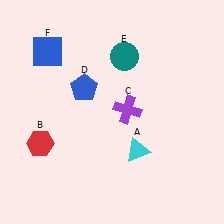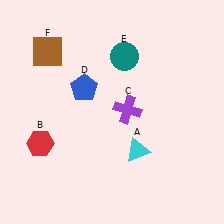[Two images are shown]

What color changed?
The square (F) changed from blue in Image 1 to brown in Image 2.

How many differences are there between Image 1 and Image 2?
There is 1 difference between the two images.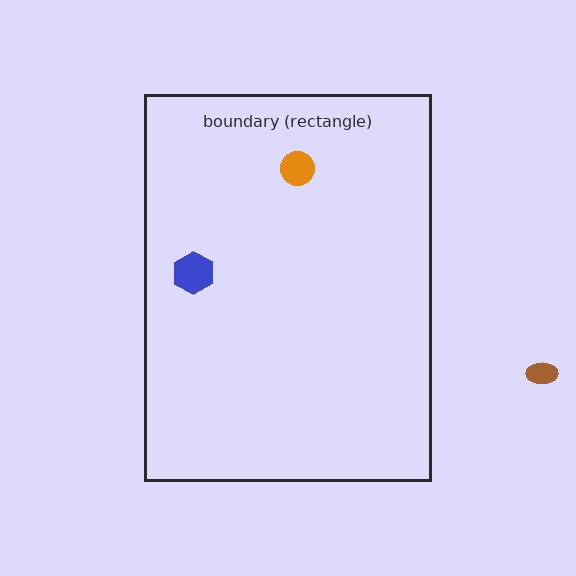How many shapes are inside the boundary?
2 inside, 1 outside.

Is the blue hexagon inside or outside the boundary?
Inside.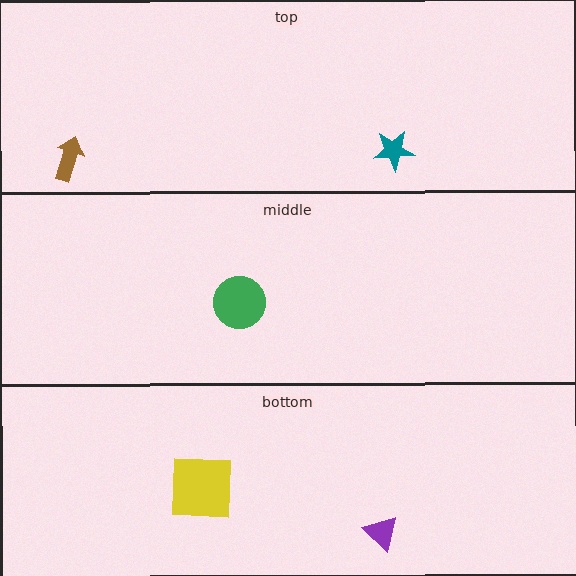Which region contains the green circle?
The middle region.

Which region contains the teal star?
The top region.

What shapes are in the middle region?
The green circle.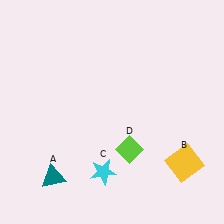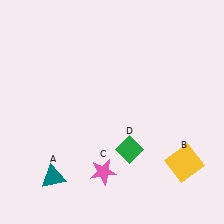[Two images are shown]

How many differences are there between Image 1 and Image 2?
There are 2 differences between the two images.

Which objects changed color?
C changed from cyan to pink. D changed from lime to green.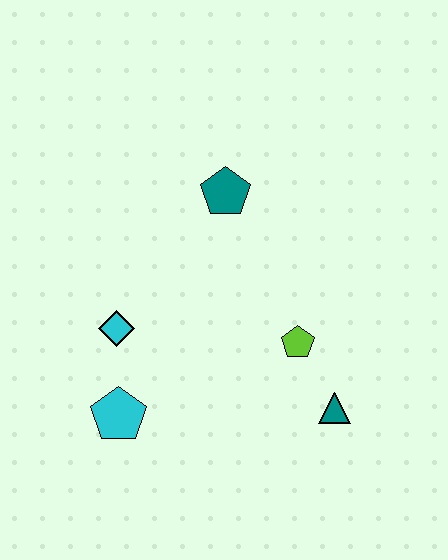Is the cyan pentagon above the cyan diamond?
No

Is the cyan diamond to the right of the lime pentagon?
No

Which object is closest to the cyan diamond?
The cyan pentagon is closest to the cyan diamond.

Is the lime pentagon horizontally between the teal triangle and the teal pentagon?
Yes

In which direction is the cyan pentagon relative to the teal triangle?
The cyan pentagon is to the left of the teal triangle.